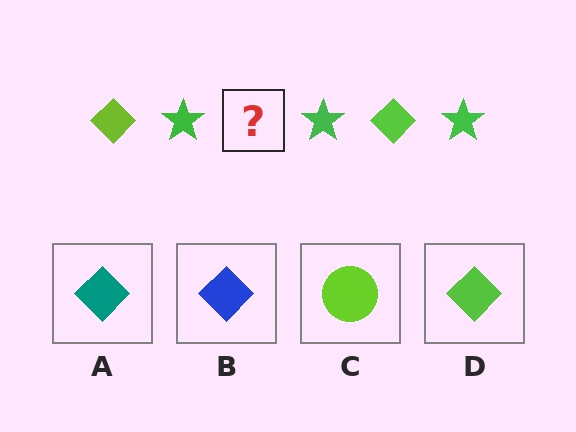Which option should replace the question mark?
Option D.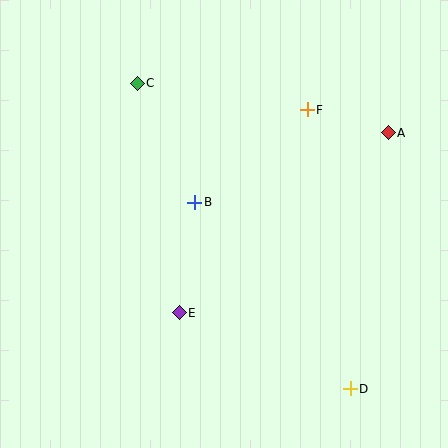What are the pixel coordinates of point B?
Point B is at (195, 202).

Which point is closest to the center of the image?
Point B at (195, 202) is closest to the center.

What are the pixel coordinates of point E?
Point E is at (179, 313).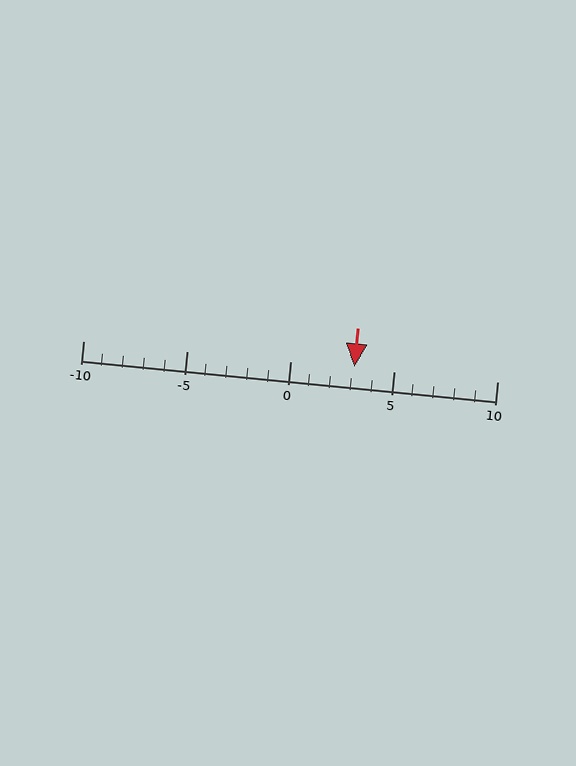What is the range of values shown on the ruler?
The ruler shows values from -10 to 10.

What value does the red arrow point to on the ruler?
The red arrow points to approximately 3.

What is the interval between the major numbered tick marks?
The major tick marks are spaced 5 units apart.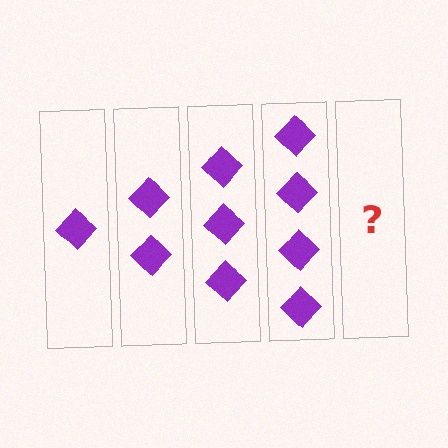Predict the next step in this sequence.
The next step is 5 diamonds.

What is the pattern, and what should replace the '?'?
The pattern is that each step adds one more diamond. The '?' should be 5 diamonds.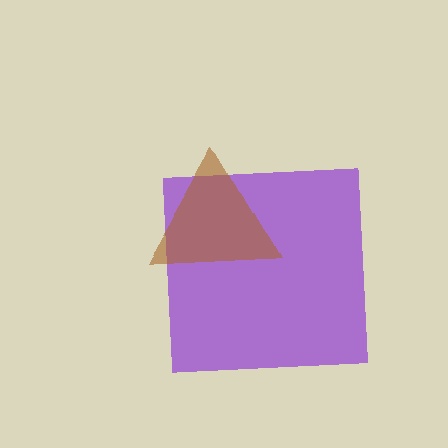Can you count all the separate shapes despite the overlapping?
Yes, there are 2 separate shapes.